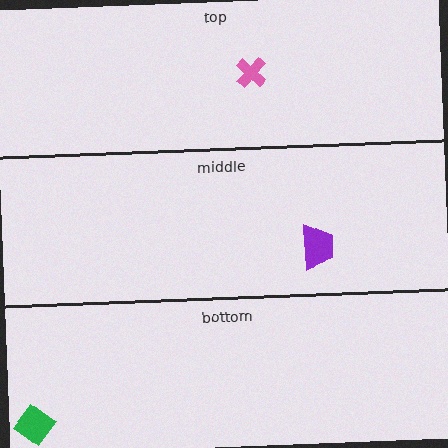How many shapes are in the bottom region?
1.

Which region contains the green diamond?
The bottom region.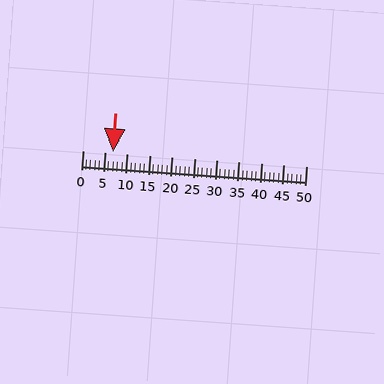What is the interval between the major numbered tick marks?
The major tick marks are spaced 5 units apart.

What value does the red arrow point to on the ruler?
The red arrow points to approximately 7.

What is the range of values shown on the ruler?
The ruler shows values from 0 to 50.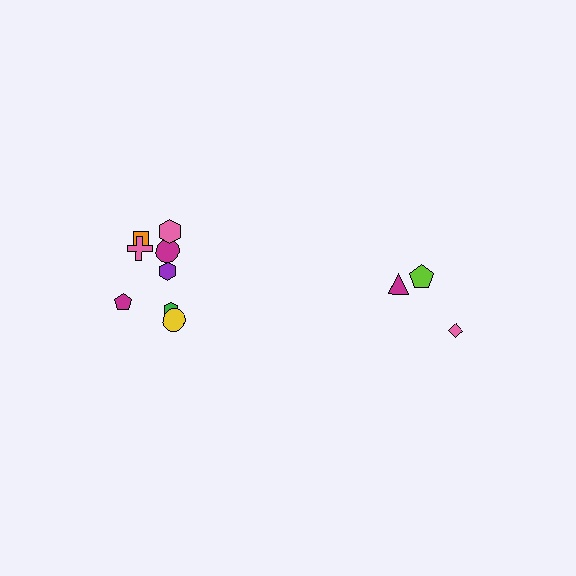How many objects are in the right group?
There are 3 objects.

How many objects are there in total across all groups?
There are 11 objects.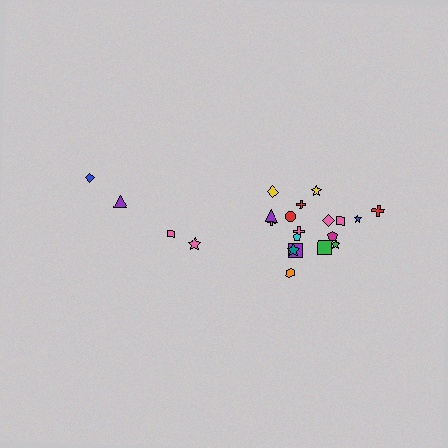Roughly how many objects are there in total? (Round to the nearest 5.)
Roughly 20 objects in total.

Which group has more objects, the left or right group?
The right group.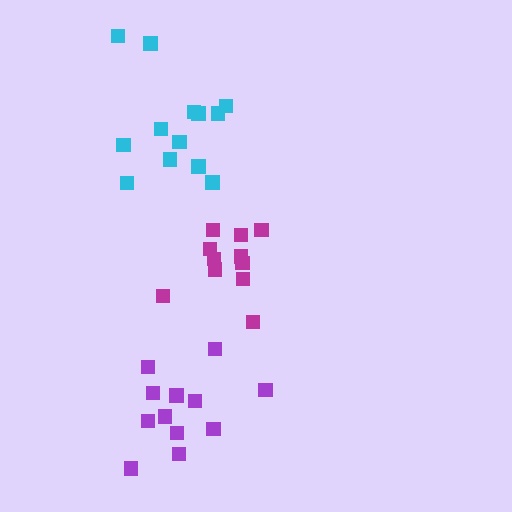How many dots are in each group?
Group 1: 11 dots, Group 2: 12 dots, Group 3: 13 dots (36 total).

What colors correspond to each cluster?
The clusters are colored: magenta, purple, cyan.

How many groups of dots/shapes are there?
There are 3 groups.